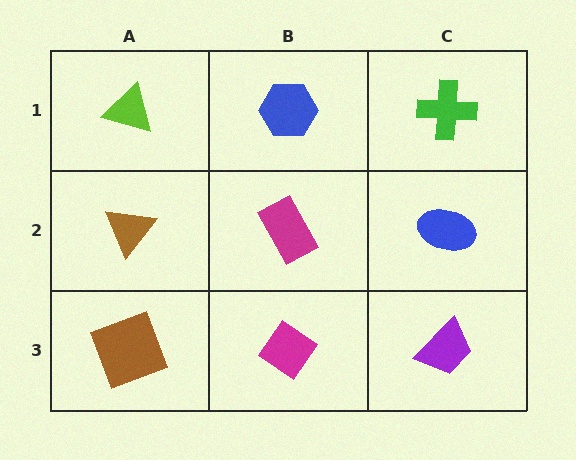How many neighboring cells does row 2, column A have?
3.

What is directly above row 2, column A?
A lime triangle.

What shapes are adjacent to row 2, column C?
A green cross (row 1, column C), a purple trapezoid (row 3, column C), a magenta rectangle (row 2, column B).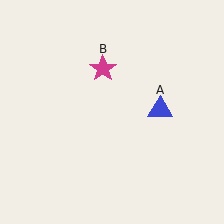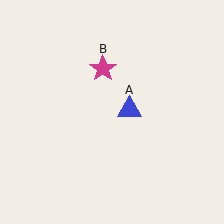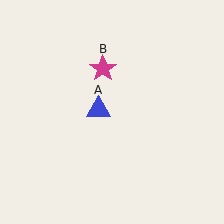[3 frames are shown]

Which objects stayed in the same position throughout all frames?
Magenta star (object B) remained stationary.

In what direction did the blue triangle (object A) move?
The blue triangle (object A) moved left.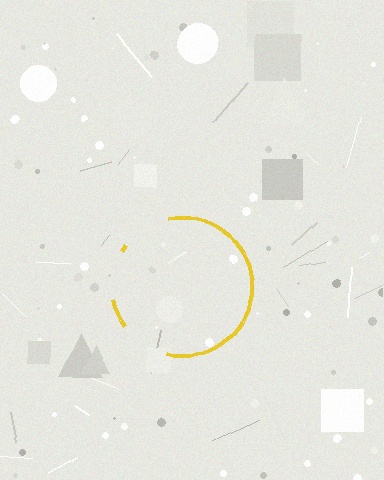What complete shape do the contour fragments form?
The contour fragments form a circle.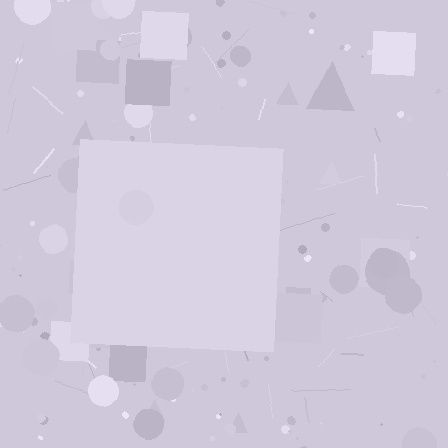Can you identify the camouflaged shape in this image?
The camouflaged shape is a square.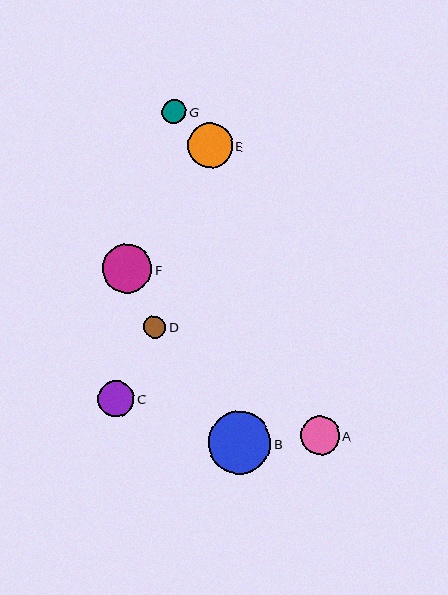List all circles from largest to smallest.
From largest to smallest: B, F, E, A, C, G, D.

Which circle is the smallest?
Circle D is the smallest with a size of approximately 22 pixels.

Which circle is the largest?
Circle B is the largest with a size of approximately 62 pixels.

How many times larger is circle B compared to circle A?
Circle B is approximately 1.6 times the size of circle A.